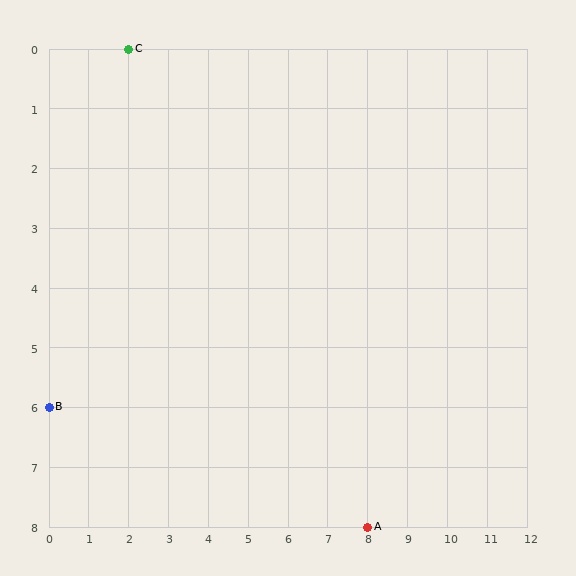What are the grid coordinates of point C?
Point C is at grid coordinates (2, 0).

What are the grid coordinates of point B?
Point B is at grid coordinates (0, 6).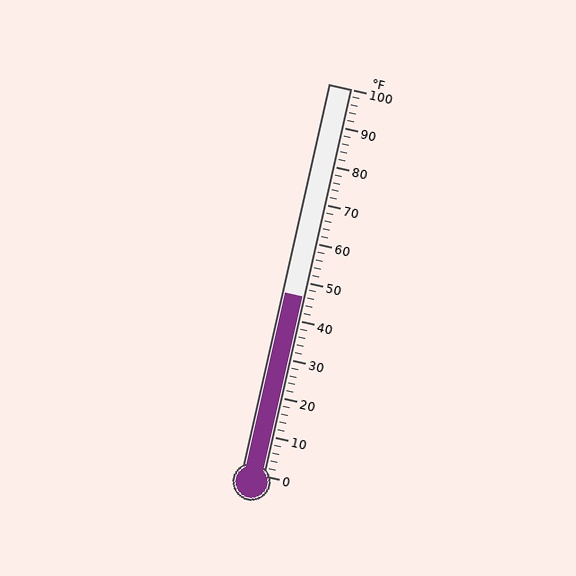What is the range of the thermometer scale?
The thermometer scale ranges from 0°F to 100°F.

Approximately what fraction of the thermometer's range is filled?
The thermometer is filled to approximately 45% of its range.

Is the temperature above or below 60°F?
The temperature is below 60°F.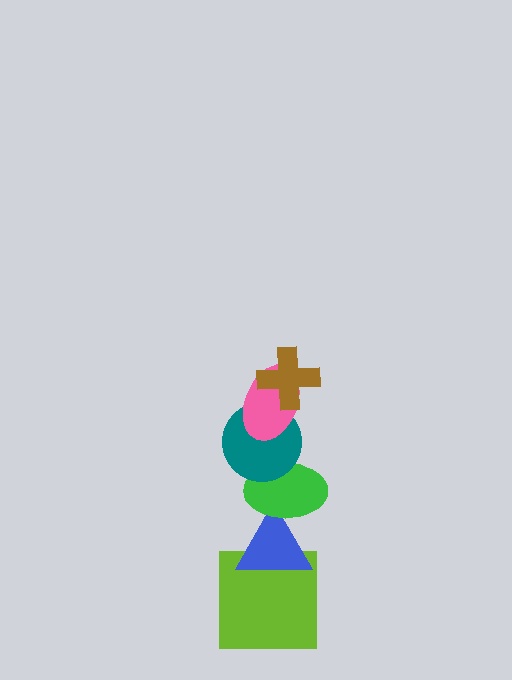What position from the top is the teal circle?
The teal circle is 3rd from the top.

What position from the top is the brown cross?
The brown cross is 1st from the top.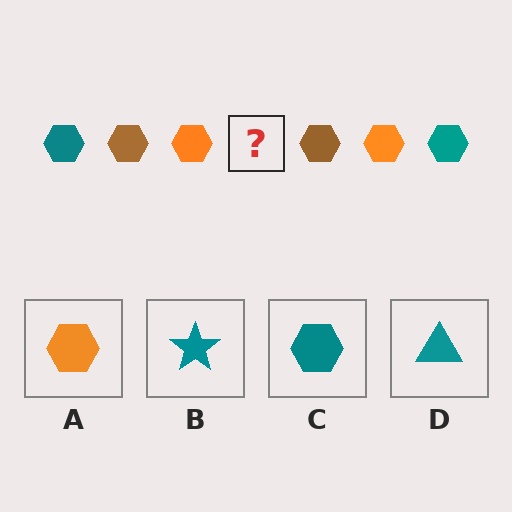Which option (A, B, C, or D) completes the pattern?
C.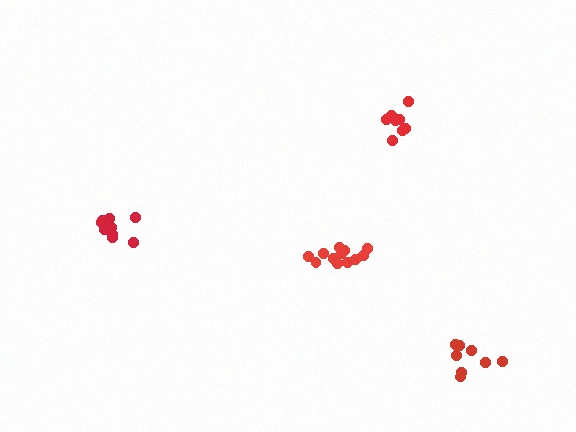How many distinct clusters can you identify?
There are 4 distinct clusters.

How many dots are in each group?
Group 1: 8 dots, Group 2: 12 dots, Group 3: 9 dots, Group 4: 8 dots (37 total).